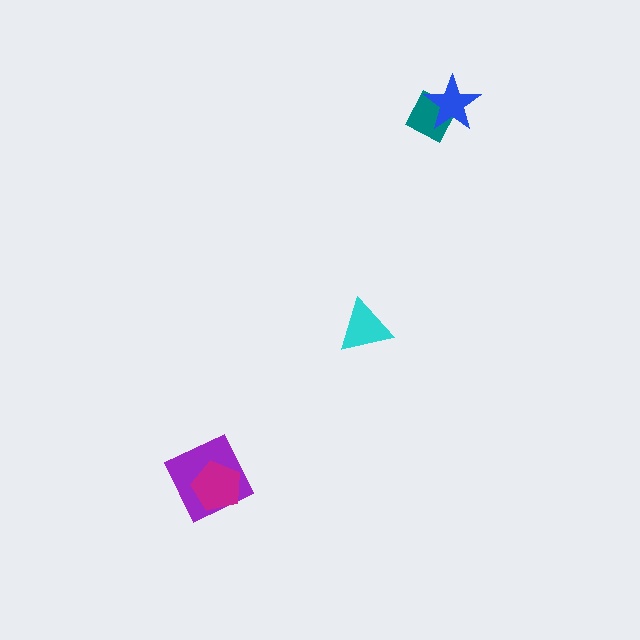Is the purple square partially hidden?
Yes, it is partially covered by another shape.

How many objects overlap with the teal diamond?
1 object overlaps with the teal diamond.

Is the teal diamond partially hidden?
Yes, it is partially covered by another shape.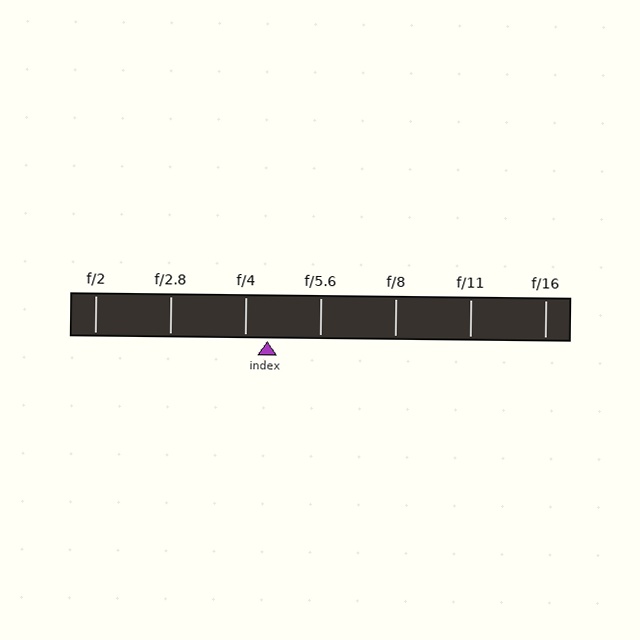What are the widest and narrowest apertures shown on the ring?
The widest aperture shown is f/2 and the narrowest is f/16.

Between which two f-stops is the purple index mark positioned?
The index mark is between f/4 and f/5.6.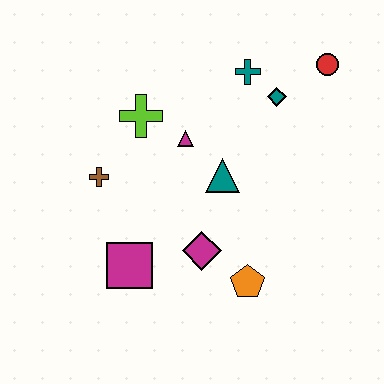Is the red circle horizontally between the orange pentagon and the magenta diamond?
No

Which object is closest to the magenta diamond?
The orange pentagon is closest to the magenta diamond.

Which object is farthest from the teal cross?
The magenta square is farthest from the teal cross.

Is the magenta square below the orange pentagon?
No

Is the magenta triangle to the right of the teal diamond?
No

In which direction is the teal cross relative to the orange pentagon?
The teal cross is above the orange pentagon.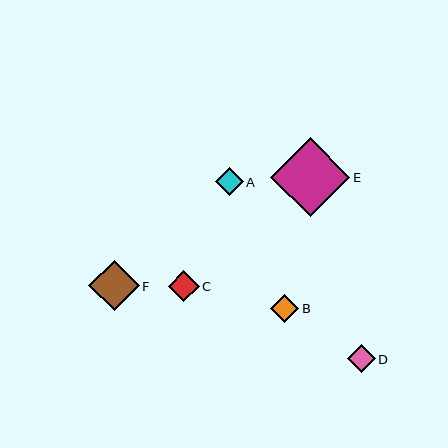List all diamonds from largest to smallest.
From largest to smallest: E, F, C, B, D, A.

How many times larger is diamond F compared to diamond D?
Diamond F is approximately 1.8 times the size of diamond D.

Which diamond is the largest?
Diamond E is the largest with a size of approximately 79 pixels.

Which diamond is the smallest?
Diamond A is the smallest with a size of approximately 28 pixels.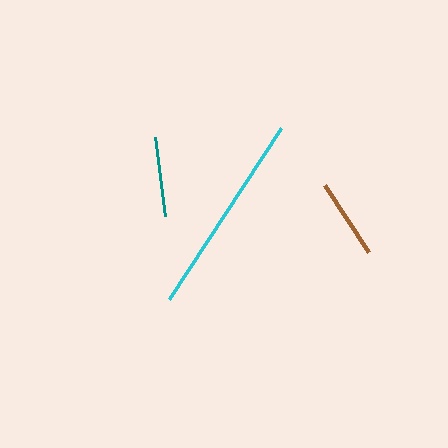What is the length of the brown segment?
The brown segment is approximately 80 pixels long.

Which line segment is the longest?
The cyan line is the longest at approximately 204 pixels.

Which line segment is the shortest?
The teal line is the shortest at approximately 79 pixels.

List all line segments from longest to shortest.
From longest to shortest: cyan, brown, teal.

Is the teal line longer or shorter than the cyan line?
The cyan line is longer than the teal line.